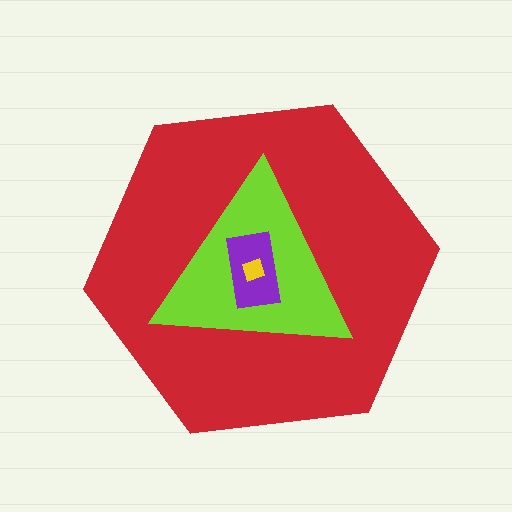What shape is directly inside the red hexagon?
The lime triangle.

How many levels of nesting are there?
4.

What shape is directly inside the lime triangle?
The purple rectangle.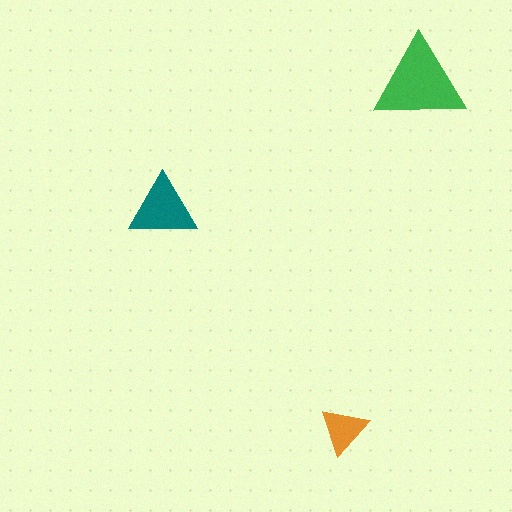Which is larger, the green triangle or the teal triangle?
The green one.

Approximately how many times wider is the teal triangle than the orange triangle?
About 1.5 times wider.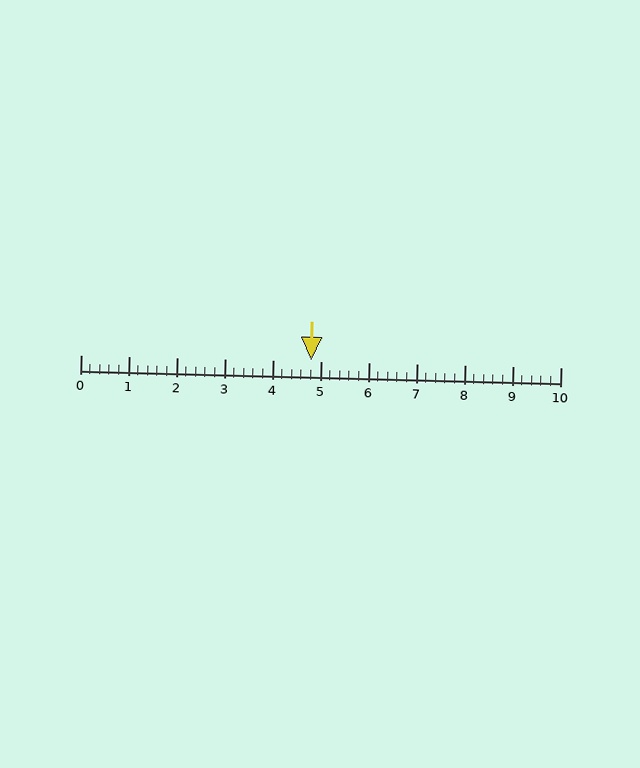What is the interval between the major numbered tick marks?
The major tick marks are spaced 1 units apart.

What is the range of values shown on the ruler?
The ruler shows values from 0 to 10.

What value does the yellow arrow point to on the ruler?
The yellow arrow points to approximately 4.8.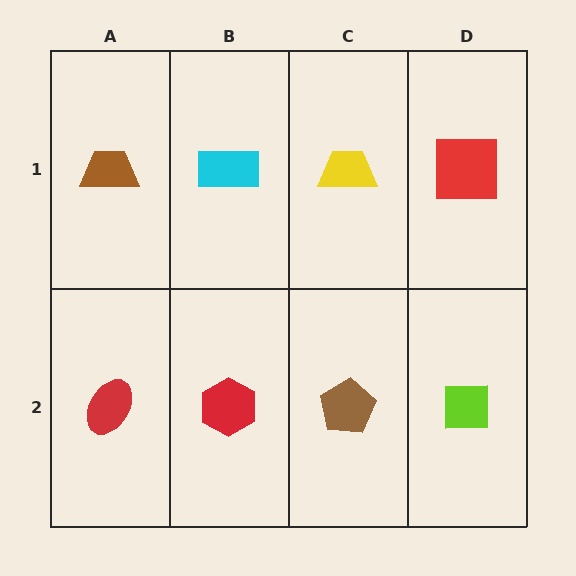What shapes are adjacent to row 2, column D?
A red square (row 1, column D), a brown pentagon (row 2, column C).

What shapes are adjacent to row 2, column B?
A cyan rectangle (row 1, column B), a red ellipse (row 2, column A), a brown pentagon (row 2, column C).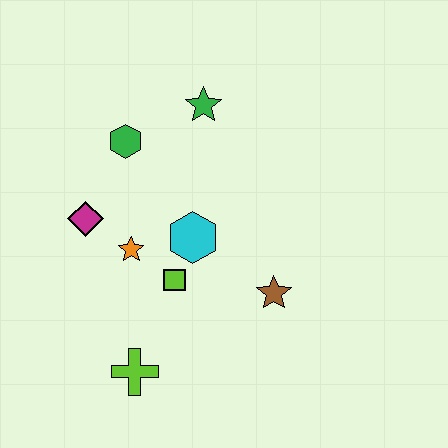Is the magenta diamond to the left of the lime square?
Yes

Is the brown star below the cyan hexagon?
Yes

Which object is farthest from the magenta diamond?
The brown star is farthest from the magenta diamond.